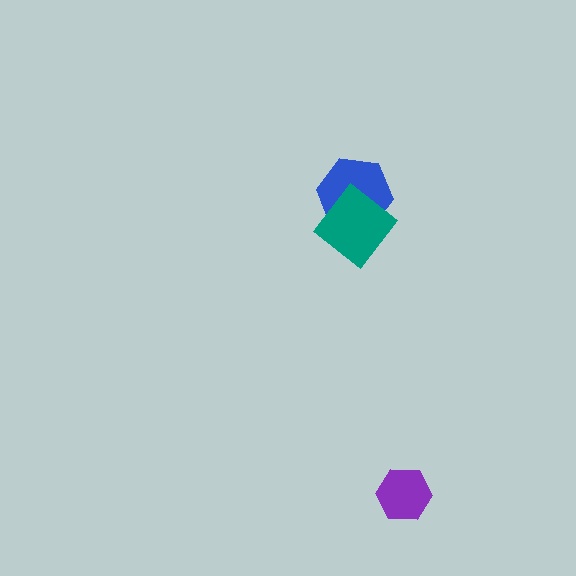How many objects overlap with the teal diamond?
1 object overlaps with the teal diamond.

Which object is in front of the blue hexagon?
The teal diamond is in front of the blue hexagon.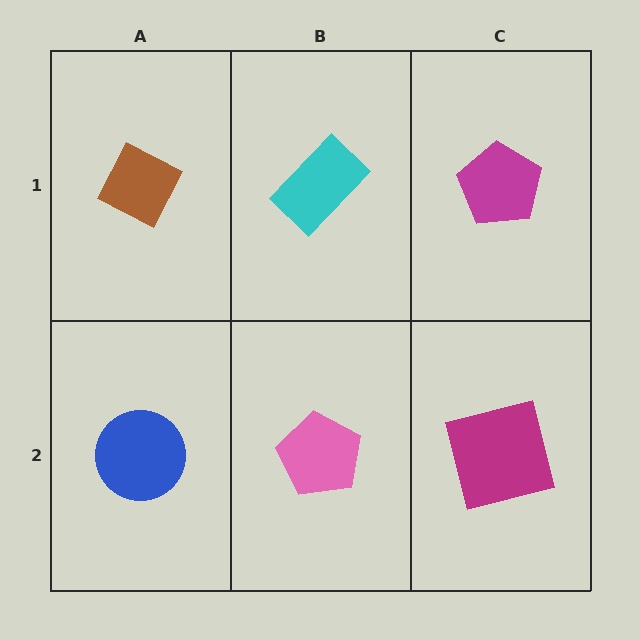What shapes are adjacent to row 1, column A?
A blue circle (row 2, column A), a cyan rectangle (row 1, column B).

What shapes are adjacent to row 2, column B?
A cyan rectangle (row 1, column B), a blue circle (row 2, column A), a magenta square (row 2, column C).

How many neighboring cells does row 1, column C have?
2.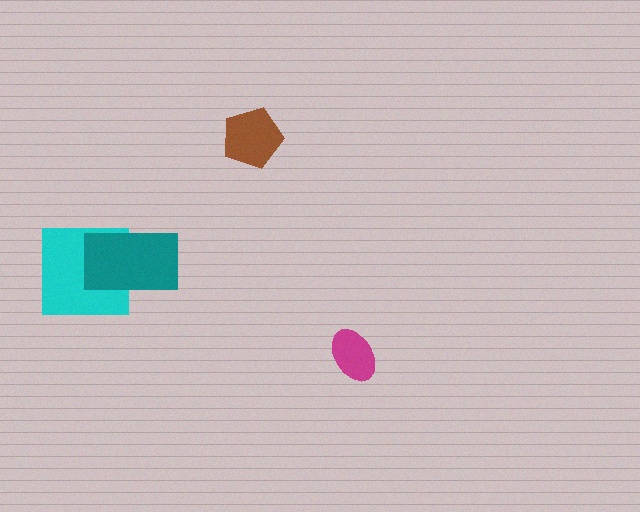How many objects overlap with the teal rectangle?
1 object overlaps with the teal rectangle.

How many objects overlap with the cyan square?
1 object overlaps with the cyan square.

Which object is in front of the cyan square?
The teal rectangle is in front of the cyan square.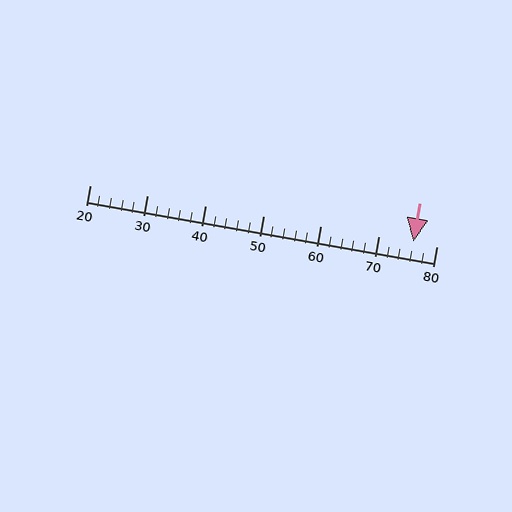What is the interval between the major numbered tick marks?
The major tick marks are spaced 10 units apart.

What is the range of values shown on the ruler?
The ruler shows values from 20 to 80.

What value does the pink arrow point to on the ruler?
The pink arrow points to approximately 76.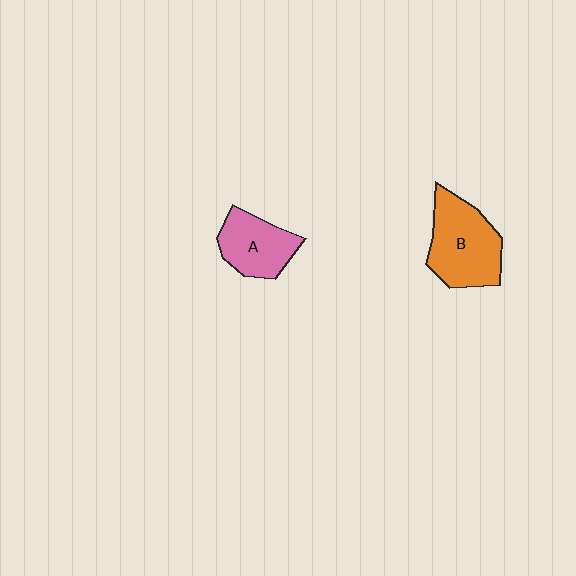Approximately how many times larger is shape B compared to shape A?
Approximately 1.4 times.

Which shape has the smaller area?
Shape A (pink).